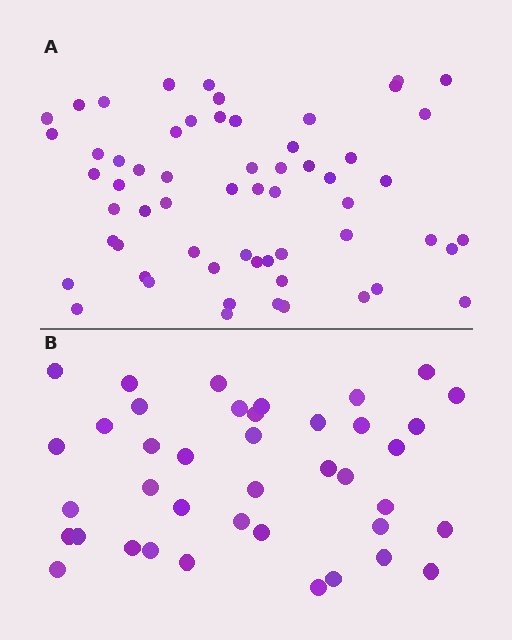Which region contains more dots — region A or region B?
Region A (the top region) has more dots.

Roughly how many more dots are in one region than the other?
Region A has approximately 20 more dots than region B.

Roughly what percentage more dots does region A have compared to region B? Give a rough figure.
About 50% more.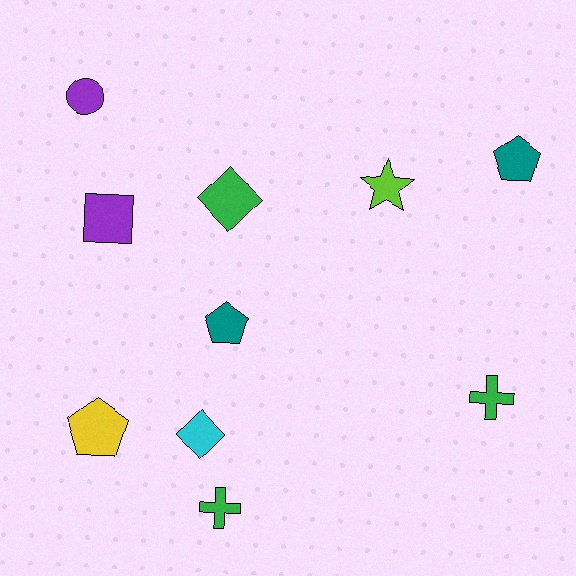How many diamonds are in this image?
There are 2 diamonds.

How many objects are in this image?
There are 10 objects.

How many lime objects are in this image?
There is 1 lime object.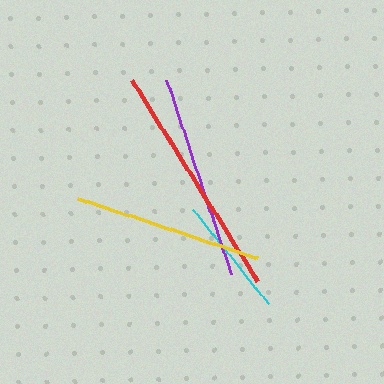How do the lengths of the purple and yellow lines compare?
The purple and yellow lines are approximately the same length.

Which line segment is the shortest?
The cyan line is the shortest at approximately 121 pixels.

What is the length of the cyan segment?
The cyan segment is approximately 121 pixels long.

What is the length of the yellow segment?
The yellow segment is approximately 190 pixels long.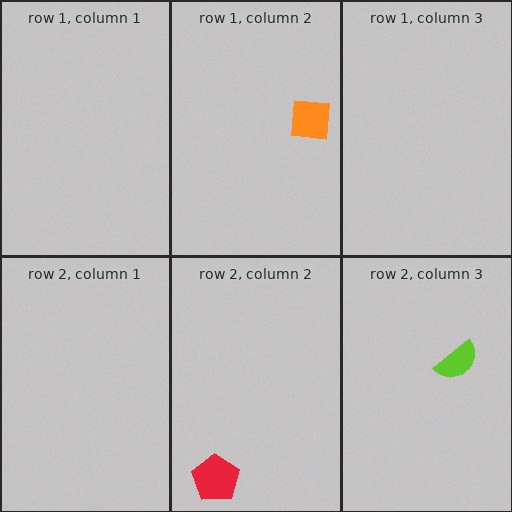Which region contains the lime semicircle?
The row 2, column 3 region.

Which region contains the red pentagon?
The row 2, column 2 region.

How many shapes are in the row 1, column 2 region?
1.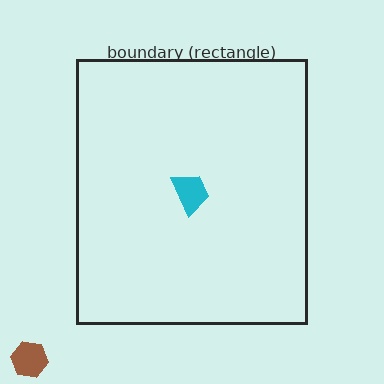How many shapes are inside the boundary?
1 inside, 1 outside.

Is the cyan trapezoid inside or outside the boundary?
Inside.